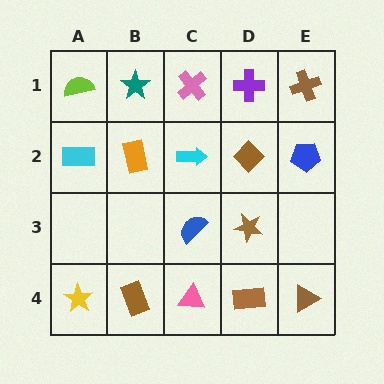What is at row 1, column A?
A lime semicircle.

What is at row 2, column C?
A cyan arrow.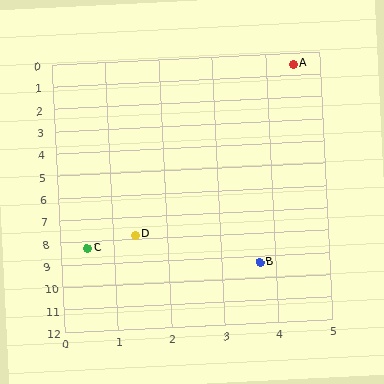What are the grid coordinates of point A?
Point A is at approximately (4.5, 0.5).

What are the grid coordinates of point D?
Point D is at approximately (1.4, 7.8).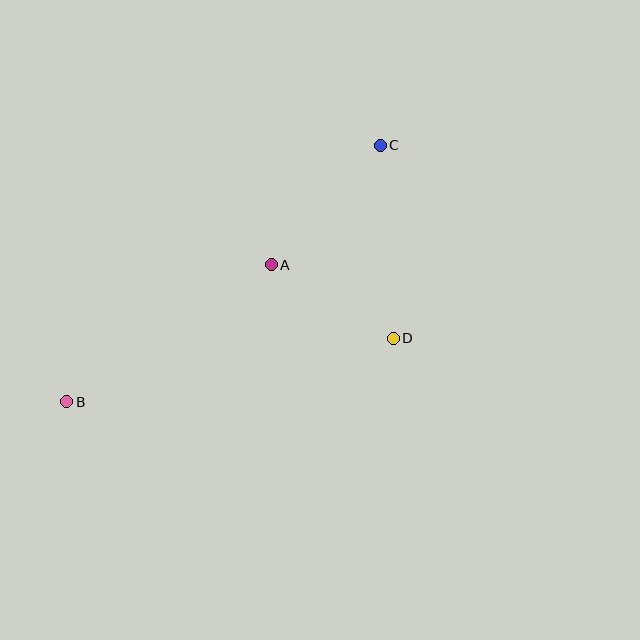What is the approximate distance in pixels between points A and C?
The distance between A and C is approximately 162 pixels.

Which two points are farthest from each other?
Points B and C are farthest from each other.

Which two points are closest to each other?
Points A and D are closest to each other.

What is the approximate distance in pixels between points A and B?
The distance between A and B is approximately 246 pixels.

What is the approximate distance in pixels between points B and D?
The distance between B and D is approximately 333 pixels.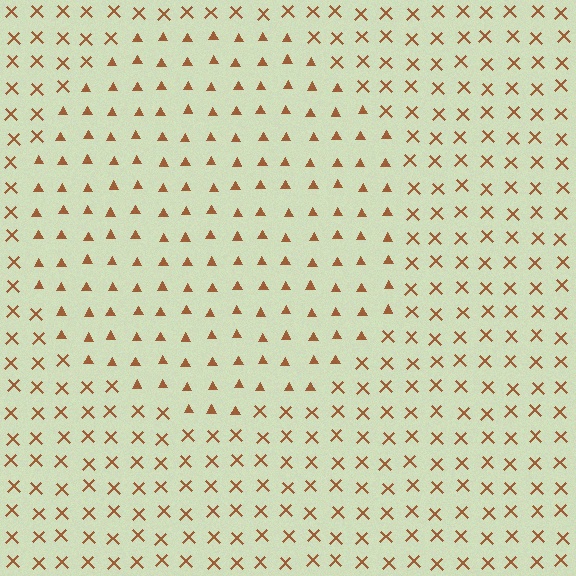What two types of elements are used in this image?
The image uses triangles inside the circle region and X marks outside it.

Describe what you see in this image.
The image is filled with small brown elements arranged in a uniform grid. A circle-shaped region contains triangles, while the surrounding area contains X marks. The boundary is defined purely by the change in element shape.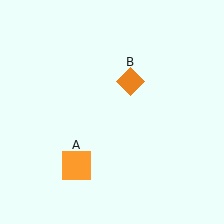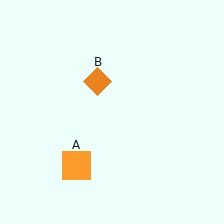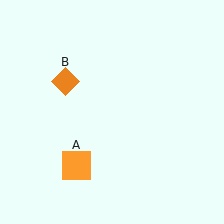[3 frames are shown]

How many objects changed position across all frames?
1 object changed position: orange diamond (object B).